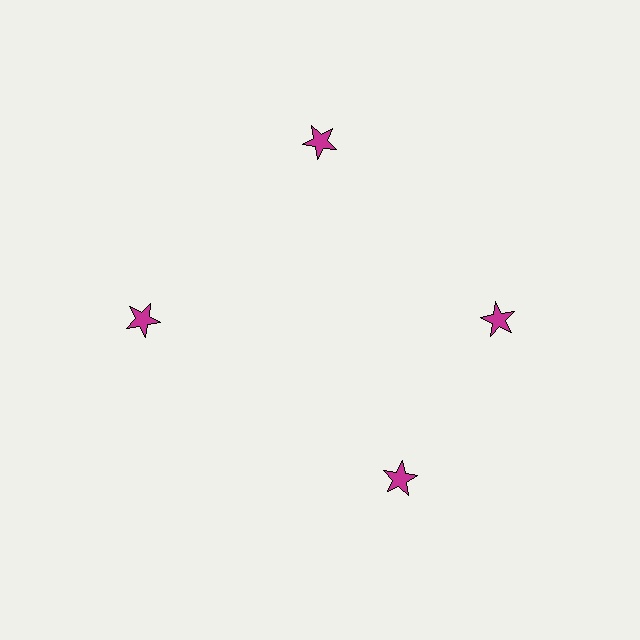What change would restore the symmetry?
The symmetry would be restored by rotating it back into even spacing with its neighbors so that all 4 stars sit at equal angles and equal distance from the center.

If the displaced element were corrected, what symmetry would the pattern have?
It would have 4-fold rotational symmetry — the pattern would map onto itself every 90 degrees.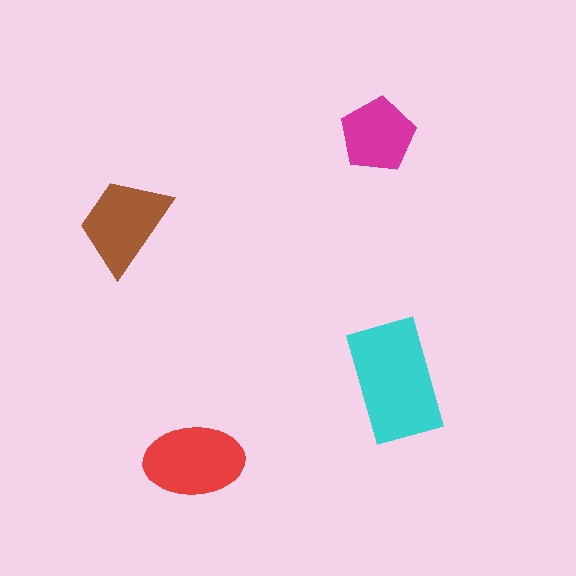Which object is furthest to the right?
The cyan rectangle is rightmost.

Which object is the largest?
The cyan rectangle.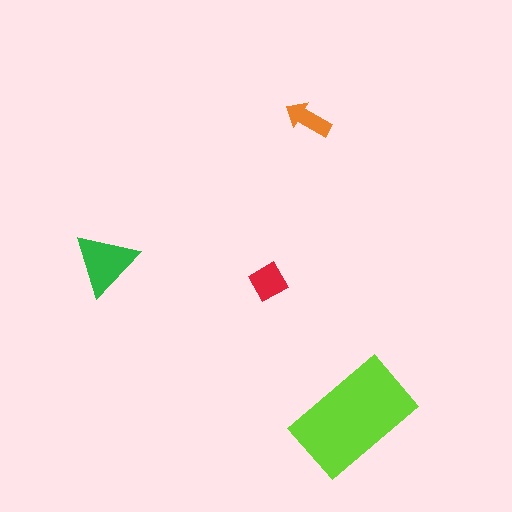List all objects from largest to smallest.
The lime rectangle, the green triangle, the red diamond, the orange arrow.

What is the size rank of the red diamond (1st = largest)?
3rd.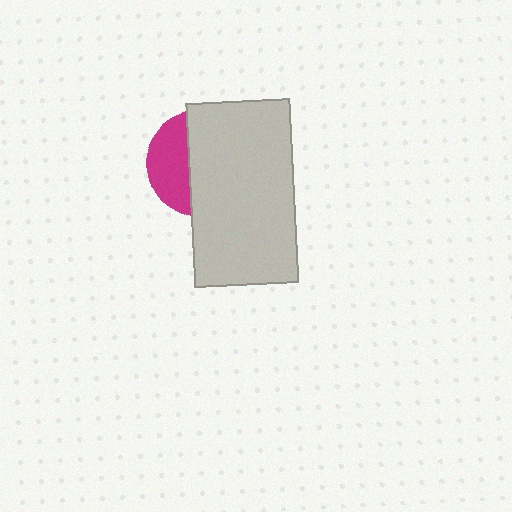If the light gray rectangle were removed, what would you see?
You would see the complete magenta circle.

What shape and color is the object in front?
The object in front is a light gray rectangle.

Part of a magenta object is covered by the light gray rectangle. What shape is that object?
It is a circle.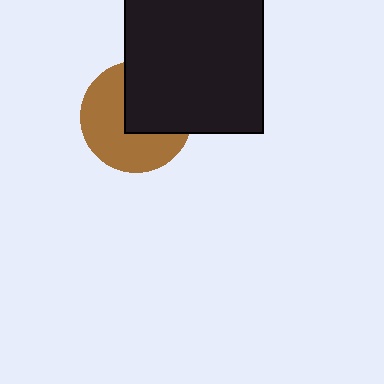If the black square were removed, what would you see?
You would see the complete brown circle.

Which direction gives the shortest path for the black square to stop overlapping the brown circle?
Moving toward the upper-right gives the shortest separation.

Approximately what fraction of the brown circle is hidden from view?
Roughly 43% of the brown circle is hidden behind the black square.